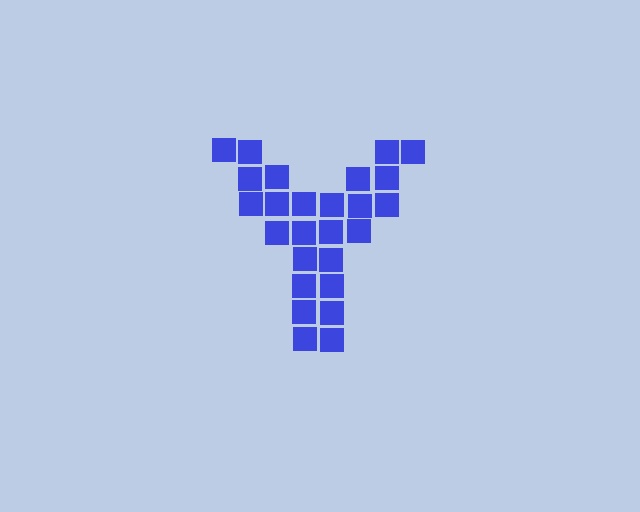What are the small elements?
The small elements are squares.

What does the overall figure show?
The overall figure shows the letter Y.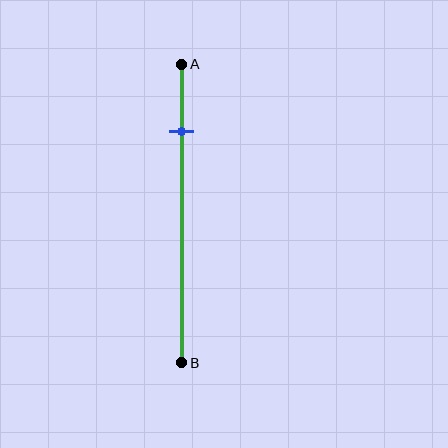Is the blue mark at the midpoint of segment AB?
No, the mark is at about 20% from A, not at the 50% midpoint.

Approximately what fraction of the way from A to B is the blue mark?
The blue mark is approximately 20% of the way from A to B.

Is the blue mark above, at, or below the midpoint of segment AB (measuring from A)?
The blue mark is above the midpoint of segment AB.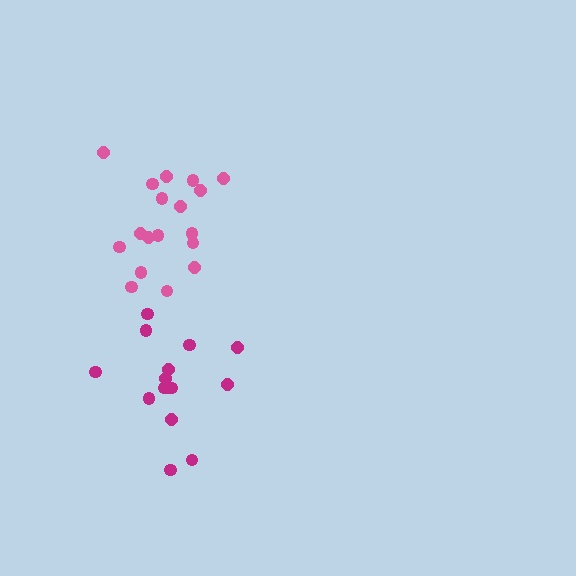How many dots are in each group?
Group 1: 15 dots, Group 2: 18 dots (33 total).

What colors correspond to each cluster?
The clusters are colored: magenta, pink.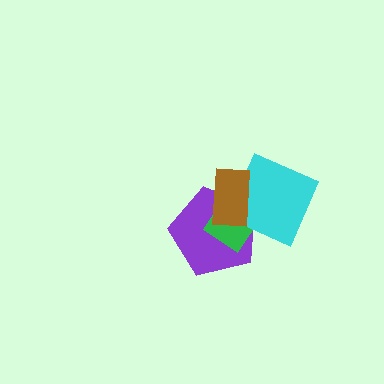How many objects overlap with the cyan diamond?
3 objects overlap with the cyan diamond.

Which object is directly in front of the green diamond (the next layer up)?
The cyan diamond is directly in front of the green diamond.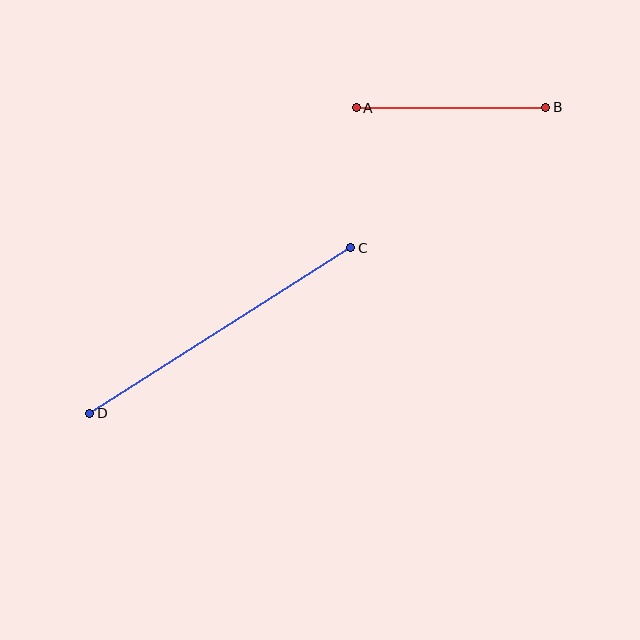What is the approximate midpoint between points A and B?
The midpoint is at approximately (451, 107) pixels.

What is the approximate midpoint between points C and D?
The midpoint is at approximately (220, 331) pixels.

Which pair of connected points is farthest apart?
Points C and D are farthest apart.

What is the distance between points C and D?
The distance is approximately 309 pixels.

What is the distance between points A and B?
The distance is approximately 190 pixels.